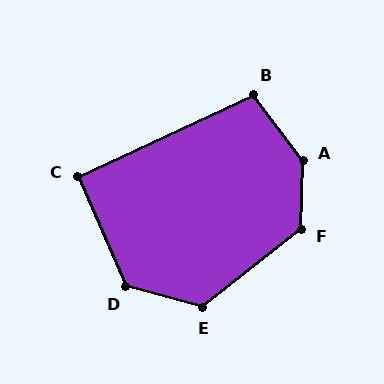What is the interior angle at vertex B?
Approximately 102 degrees (obtuse).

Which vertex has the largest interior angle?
A, at approximately 142 degrees.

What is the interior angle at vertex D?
Approximately 129 degrees (obtuse).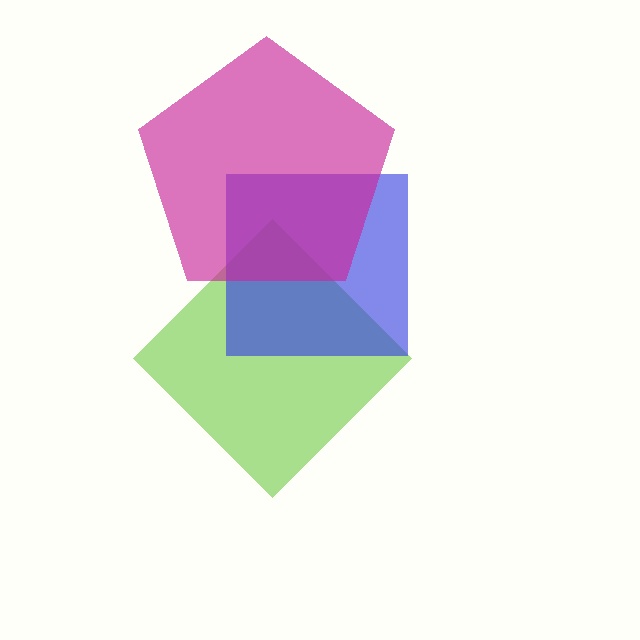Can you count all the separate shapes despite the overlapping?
Yes, there are 3 separate shapes.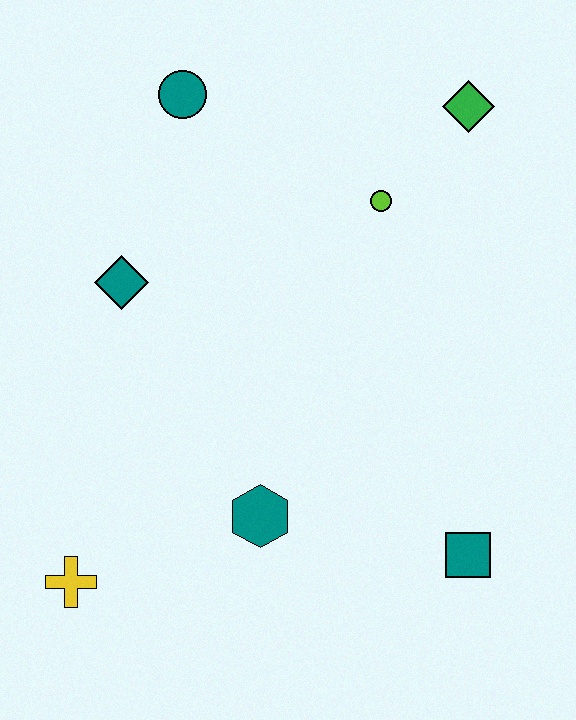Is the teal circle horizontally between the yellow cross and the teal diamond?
No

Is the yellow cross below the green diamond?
Yes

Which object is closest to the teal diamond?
The teal circle is closest to the teal diamond.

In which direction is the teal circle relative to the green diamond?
The teal circle is to the left of the green diamond.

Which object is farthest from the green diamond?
The yellow cross is farthest from the green diamond.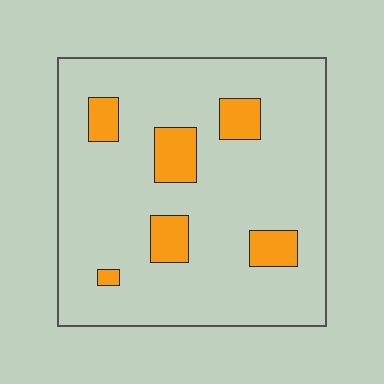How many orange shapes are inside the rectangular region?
6.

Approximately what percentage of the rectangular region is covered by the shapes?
Approximately 15%.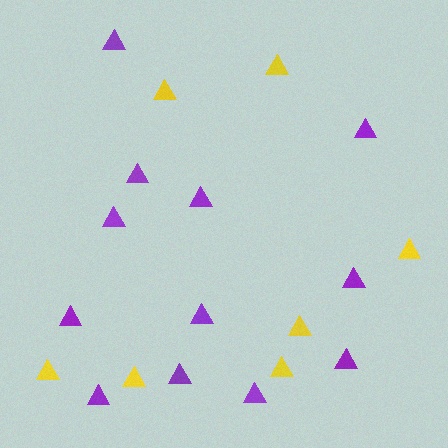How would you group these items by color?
There are 2 groups: one group of yellow triangles (7) and one group of purple triangles (12).